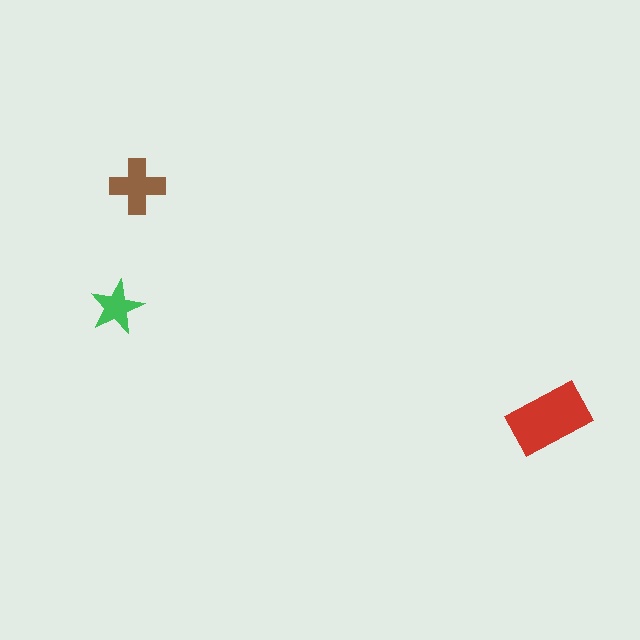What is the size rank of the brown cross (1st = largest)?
2nd.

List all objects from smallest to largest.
The green star, the brown cross, the red rectangle.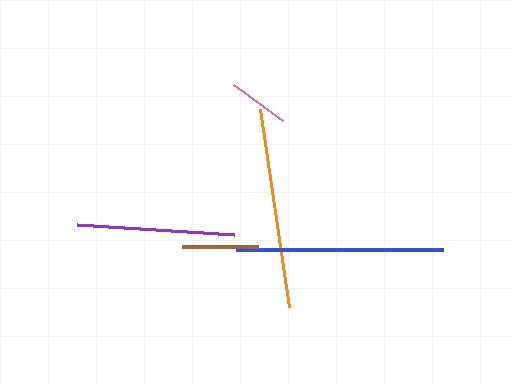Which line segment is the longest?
The blue line is the longest at approximately 207 pixels.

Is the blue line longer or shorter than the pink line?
The blue line is longer than the pink line.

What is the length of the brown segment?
The brown segment is approximately 76 pixels long.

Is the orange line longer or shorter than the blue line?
The blue line is longer than the orange line.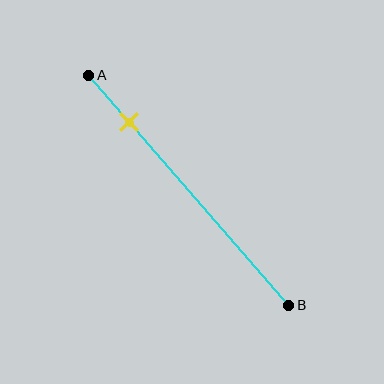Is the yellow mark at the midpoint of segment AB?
No, the mark is at about 20% from A, not at the 50% midpoint.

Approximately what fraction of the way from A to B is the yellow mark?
The yellow mark is approximately 20% of the way from A to B.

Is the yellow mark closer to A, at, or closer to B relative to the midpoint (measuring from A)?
The yellow mark is closer to point A than the midpoint of segment AB.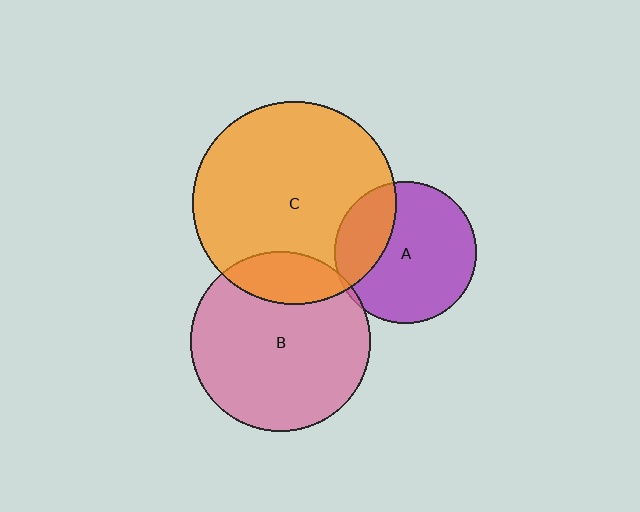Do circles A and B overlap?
Yes.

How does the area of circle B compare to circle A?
Approximately 1.6 times.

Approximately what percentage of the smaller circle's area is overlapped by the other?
Approximately 5%.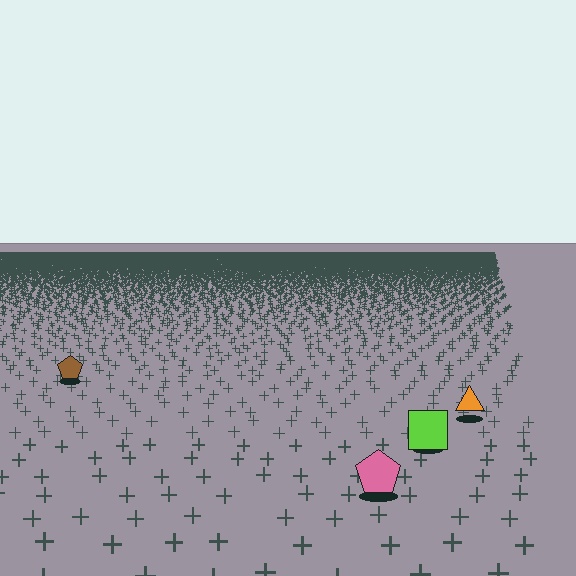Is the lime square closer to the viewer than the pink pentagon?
No. The pink pentagon is closer — you can tell from the texture gradient: the ground texture is coarser near it.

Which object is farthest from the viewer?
The brown pentagon is farthest from the viewer. It appears smaller and the ground texture around it is denser.